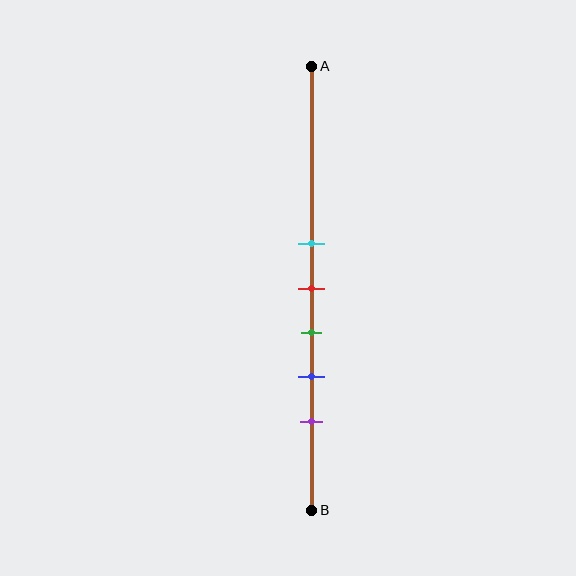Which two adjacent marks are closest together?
The cyan and red marks are the closest adjacent pair.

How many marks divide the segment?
There are 5 marks dividing the segment.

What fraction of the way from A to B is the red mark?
The red mark is approximately 50% (0.5) of the way from A to B.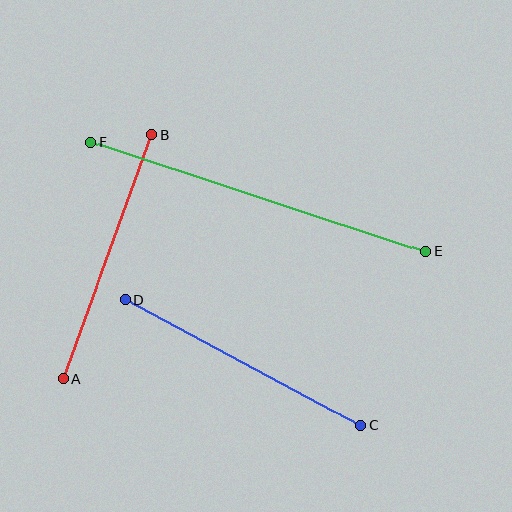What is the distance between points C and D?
The distance is approximately 266 pixels.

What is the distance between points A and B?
The distance is approximately 259 pixels.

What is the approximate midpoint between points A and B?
The midpoint is at approximately (108, 257) pixels.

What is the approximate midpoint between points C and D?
The midpoint is at approximately (243, 363) pixels.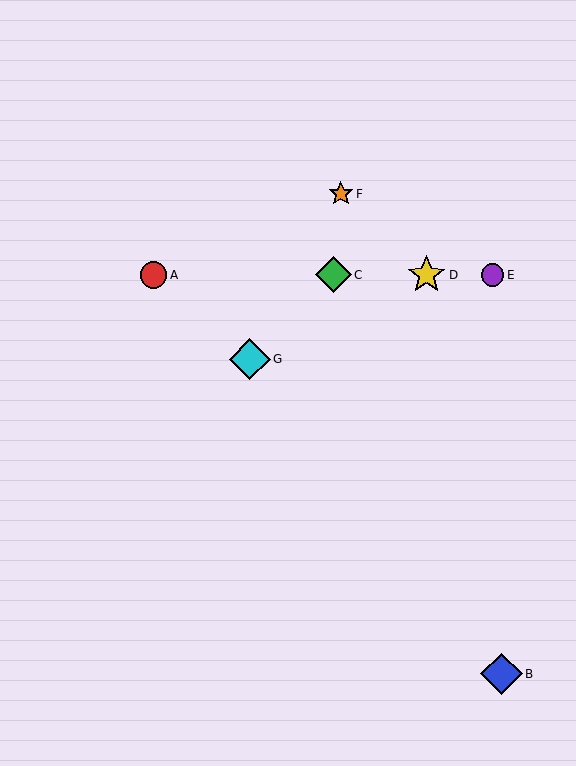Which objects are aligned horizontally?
Objects A, C, D, E are aligned horizontally.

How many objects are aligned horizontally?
4 objects (A, C, D, E) are aligned horizontally.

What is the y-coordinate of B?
Object B is at y≈674.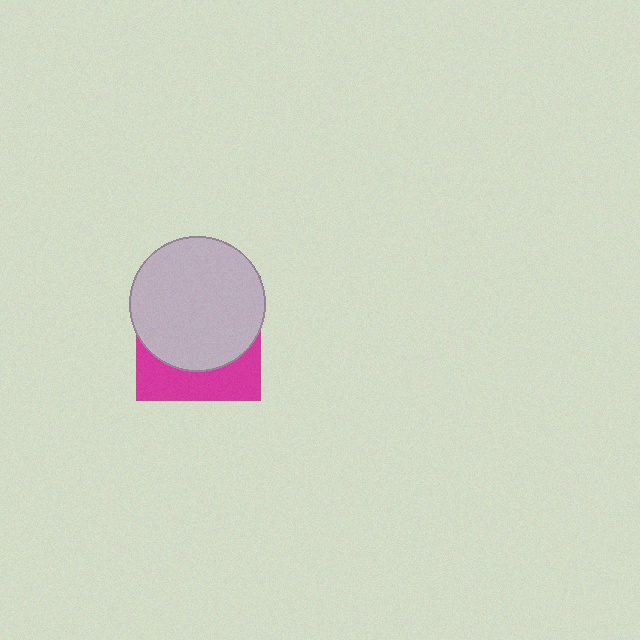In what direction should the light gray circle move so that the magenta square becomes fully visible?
The light gray circle should move up. That is the shortest direction to clear the overlap and leave the magenta square fully visible.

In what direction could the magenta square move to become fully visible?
The magenta square could move down. That would shift it out from behind the light gray circle entirely.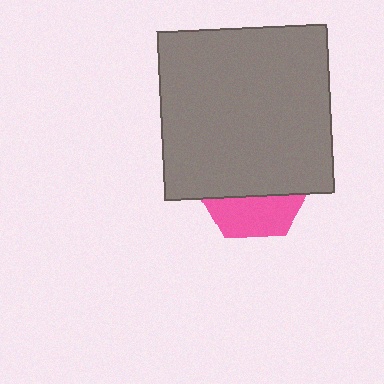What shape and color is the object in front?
The object in front is a gray square.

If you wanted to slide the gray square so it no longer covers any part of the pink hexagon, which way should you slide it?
Slide it up — that is the most direct way to separate the two shapes.